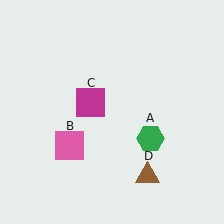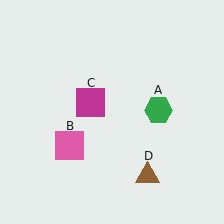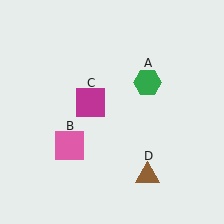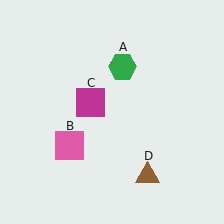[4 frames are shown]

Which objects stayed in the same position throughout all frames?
Pink square (object B) and magenta square (object C) and brown triangle (object D) remained stationary.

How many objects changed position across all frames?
1 object changed position: green hexagon (object A).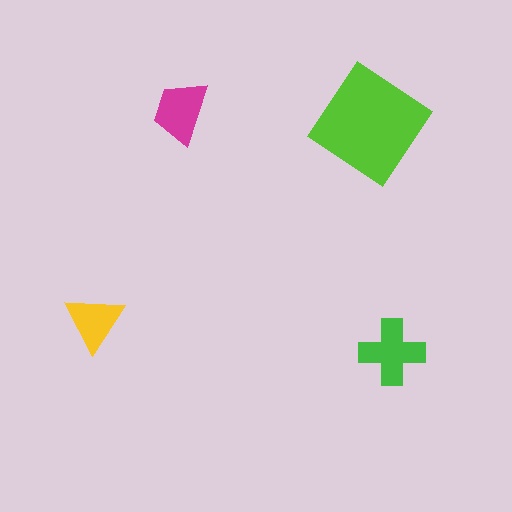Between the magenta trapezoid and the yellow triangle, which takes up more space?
The magenta trapezoid.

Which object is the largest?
The lime diamond.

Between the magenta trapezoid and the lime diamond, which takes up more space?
The lime diamond.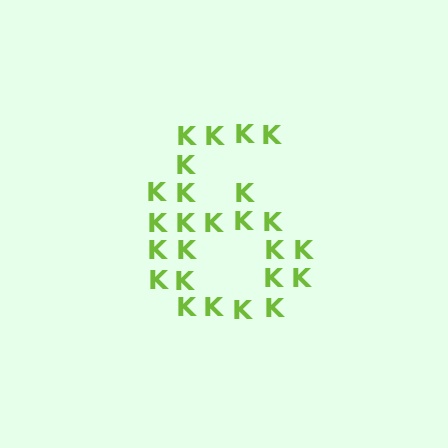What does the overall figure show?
The overall figure shows the digit 6.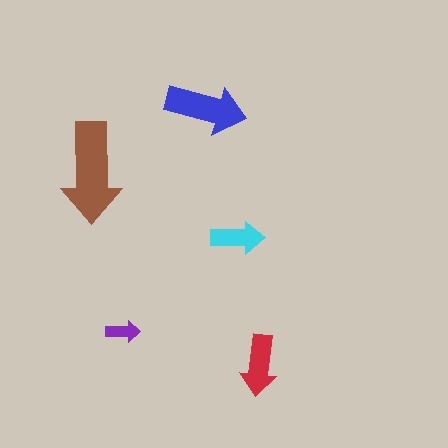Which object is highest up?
The blue arrow is topmost.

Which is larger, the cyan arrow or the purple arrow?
The cyan one.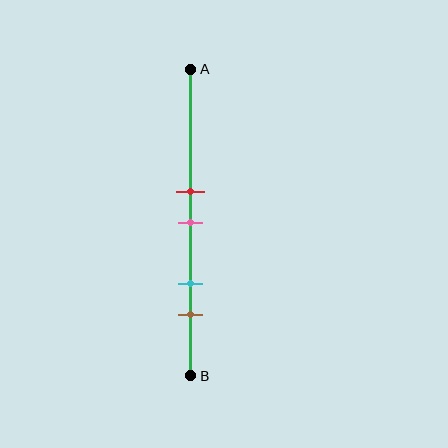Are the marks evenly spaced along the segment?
No, the marks are not evenly spaced.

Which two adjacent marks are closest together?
The red and pink marks are the closest adjacent pair.